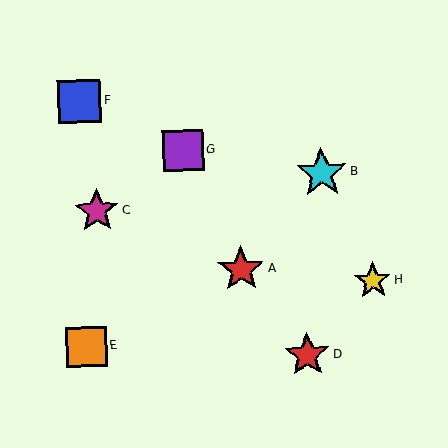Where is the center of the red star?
The center of the red star is at (307, 355).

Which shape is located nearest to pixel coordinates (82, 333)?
The orange square (labeled E) at (87, 346) is nearest to that location.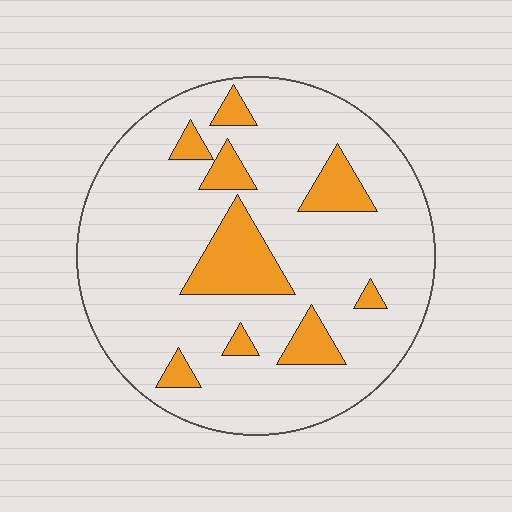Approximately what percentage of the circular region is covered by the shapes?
Approximately 15%.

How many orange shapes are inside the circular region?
9.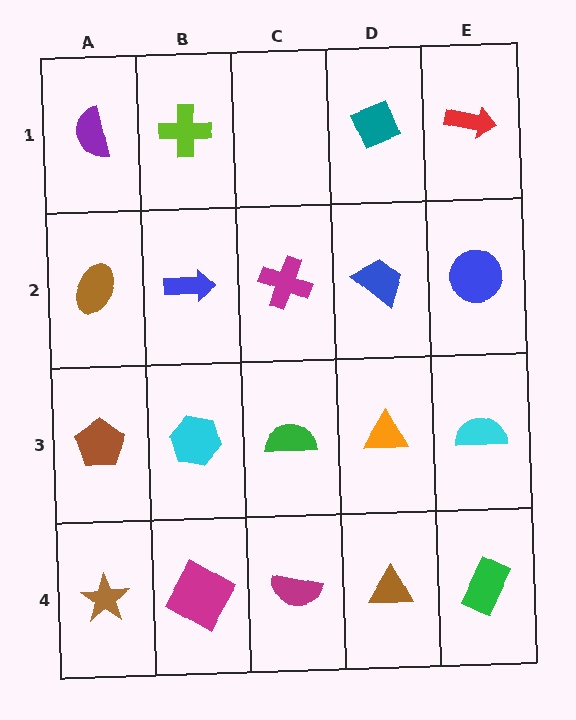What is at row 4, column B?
A magenta square.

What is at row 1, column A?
A purple semicircle.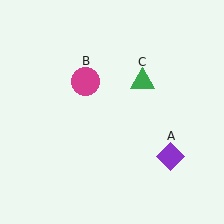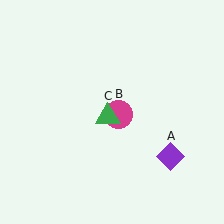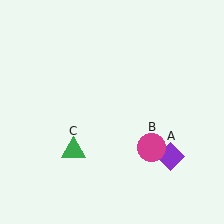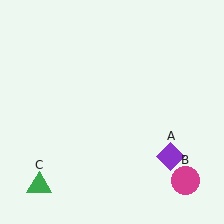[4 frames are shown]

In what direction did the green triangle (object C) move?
The green triangle (object C) moved down and to the left.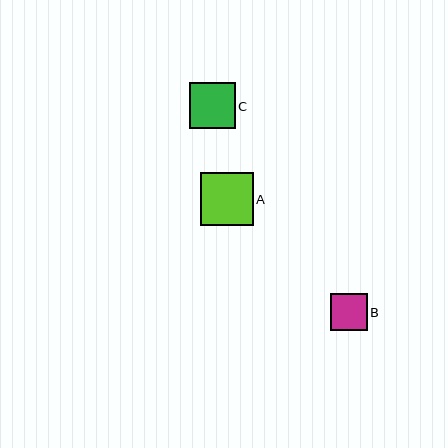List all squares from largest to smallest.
From largest to smallest: A, C, B.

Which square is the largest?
Square A is the largest with a size of approximately 53 pixels.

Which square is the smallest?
Square B is the smallest with a size of approximately 37 pixels.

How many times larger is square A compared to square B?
Square A is approximately 1.4 times the size of square B.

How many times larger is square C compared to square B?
Square C is approximately 1.2 times the size of square B.